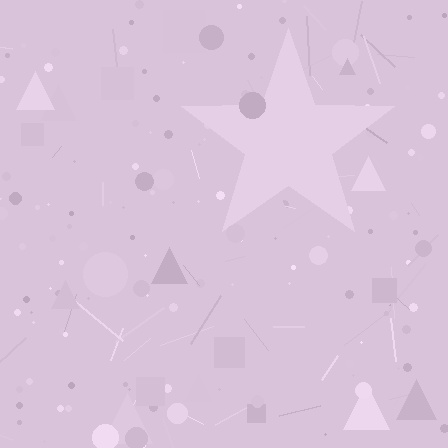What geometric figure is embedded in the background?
A star is embedded in the background.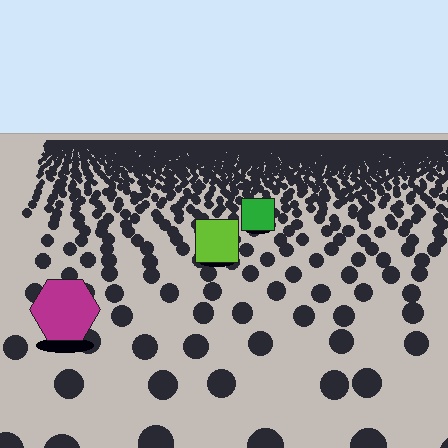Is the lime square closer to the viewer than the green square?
Yes. The lime square is closer — you can tell from the texture gradient: the ground texture is coarser near it.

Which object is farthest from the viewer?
The green square is farthest from the viewer. It appears smaller and the ground texture around it is denser.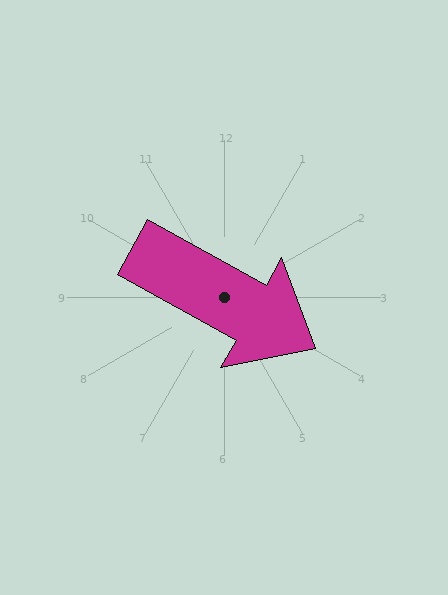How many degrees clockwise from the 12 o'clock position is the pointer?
Approximately 119 degrees.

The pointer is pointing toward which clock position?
Roughly 4 o'clock.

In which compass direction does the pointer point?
Southeast.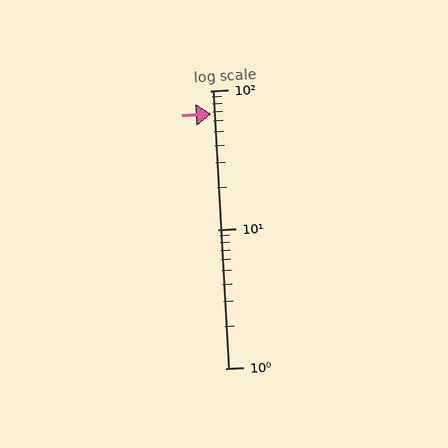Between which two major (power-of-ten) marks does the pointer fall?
The pointer is between 10 and 100.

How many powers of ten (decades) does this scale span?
The scale spans 2 decades, from 1 to 100.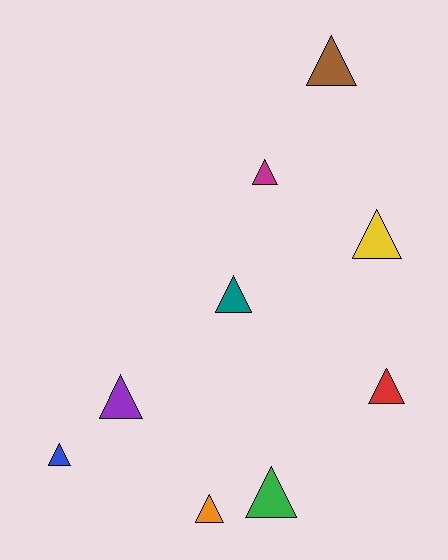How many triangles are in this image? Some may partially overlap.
There are 9 triangles.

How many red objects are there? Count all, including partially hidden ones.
There is 1 red object.